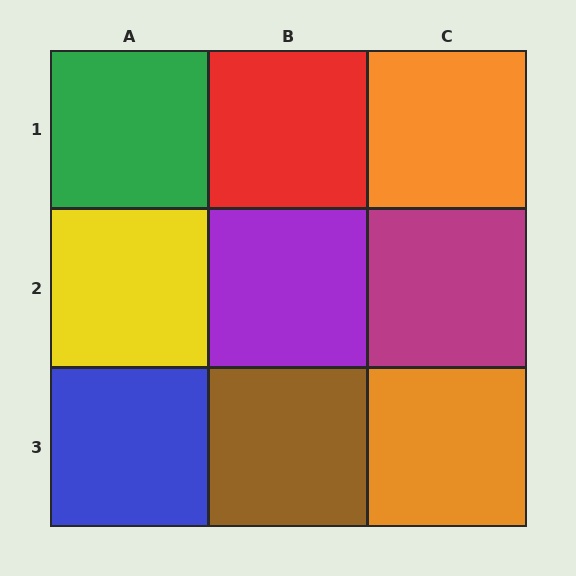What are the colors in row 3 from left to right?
Blue, brown, orange.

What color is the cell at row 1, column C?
Orange.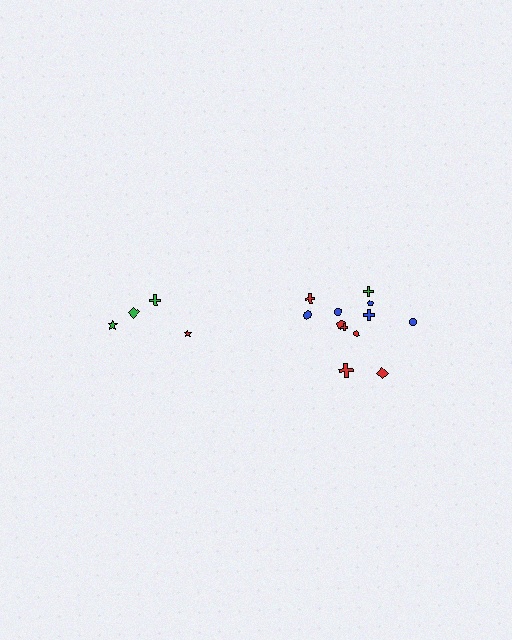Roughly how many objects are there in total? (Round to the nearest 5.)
Roughly 15 objects in total.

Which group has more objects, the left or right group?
The right group.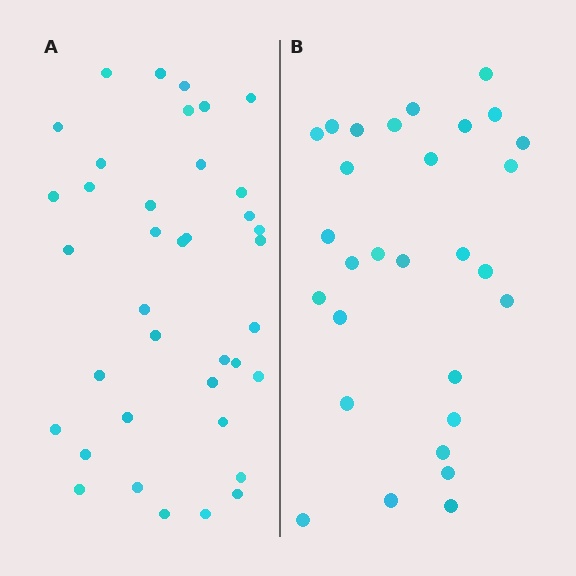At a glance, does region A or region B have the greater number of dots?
Region A (the left region) has more dots.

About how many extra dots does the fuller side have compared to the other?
Region A has roughly 8 or so more dots than region B.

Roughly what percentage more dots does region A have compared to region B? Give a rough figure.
About 30% more.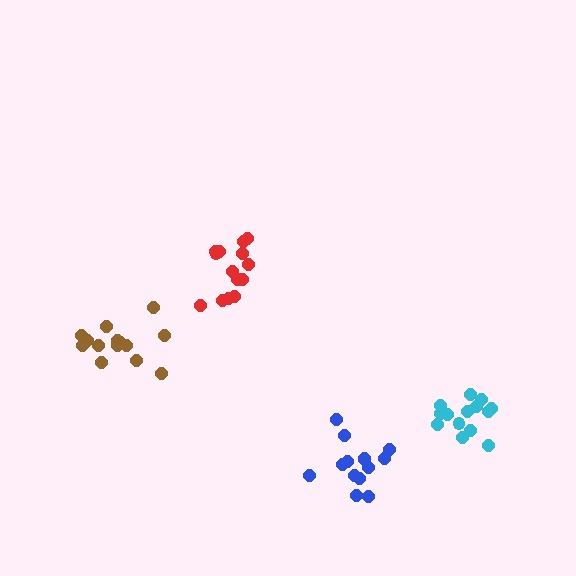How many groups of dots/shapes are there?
There are 4 groups.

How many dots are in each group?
Group 1: 14 dots, Group 2: 14 dots, Group 3: 14 dots, Group 4: 14 dots (56 total).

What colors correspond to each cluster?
The clusters are colored: red, cyan, brown, blue.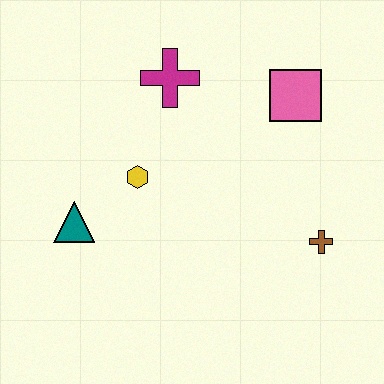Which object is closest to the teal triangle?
The yellow hexagon is closest to the teal triangle.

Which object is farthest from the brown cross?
The teal triangle is farthest from the brown cross.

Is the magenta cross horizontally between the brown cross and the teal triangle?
Yes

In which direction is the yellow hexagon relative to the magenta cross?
The yellow hexagon is below the magenta cross.